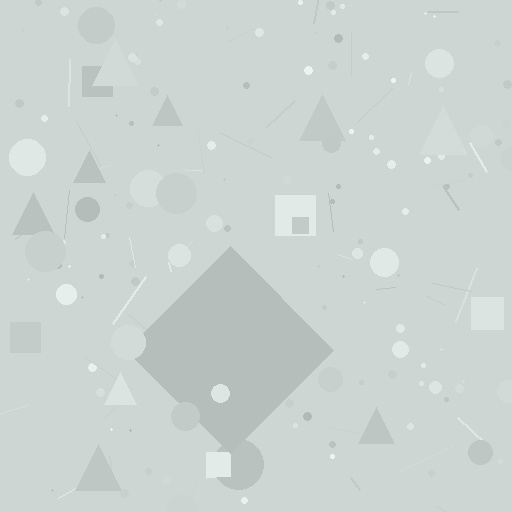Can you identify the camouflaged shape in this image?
The camouflaged shape is a diamond.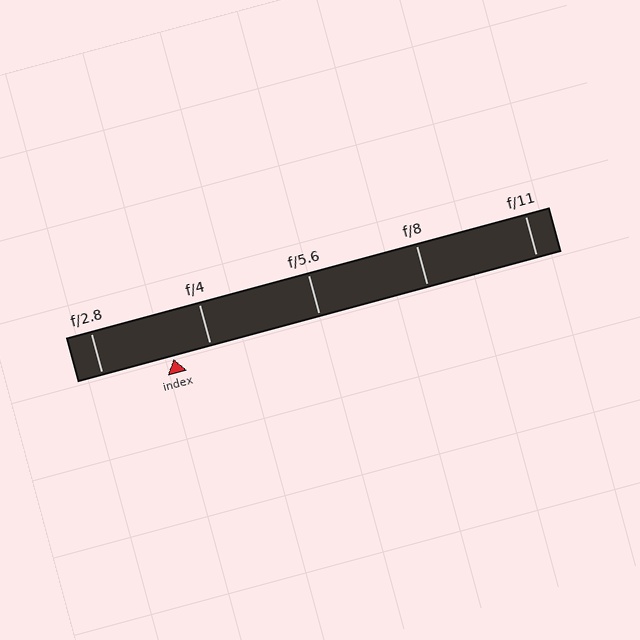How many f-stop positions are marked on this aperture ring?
There are 5 f-stop positions marked.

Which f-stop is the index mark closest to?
The index mark is closest to f/4.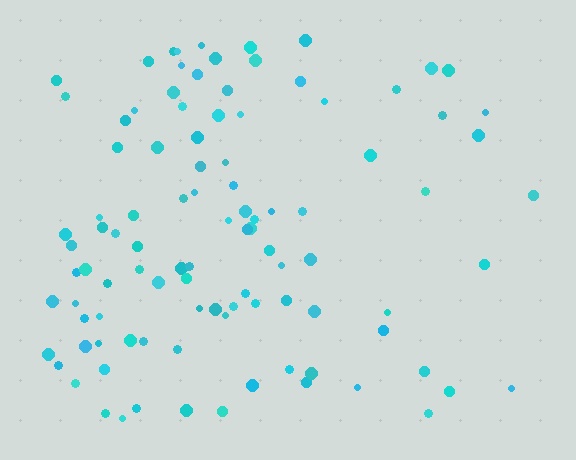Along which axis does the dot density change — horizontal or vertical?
Horizontal.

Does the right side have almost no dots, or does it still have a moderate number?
Still a moderate number, just noticeably fewer than the left.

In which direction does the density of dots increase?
From right to left, with the left side densest.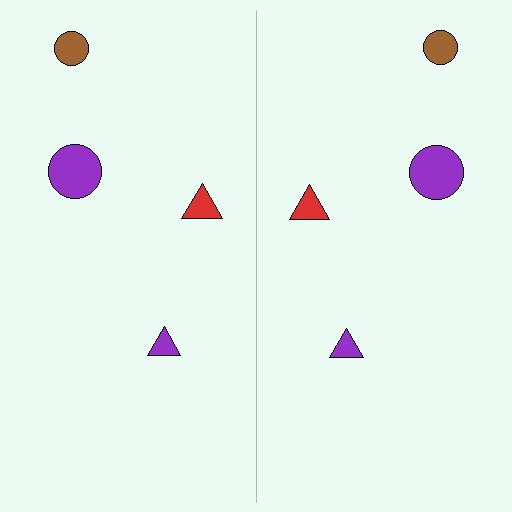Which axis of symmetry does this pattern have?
The pattern has a vertical axis of symmetry running through the center of the image.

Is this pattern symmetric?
Yes, this pattern has bilateral (reflection) symmetry.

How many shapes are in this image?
There are 8 shapes in this image.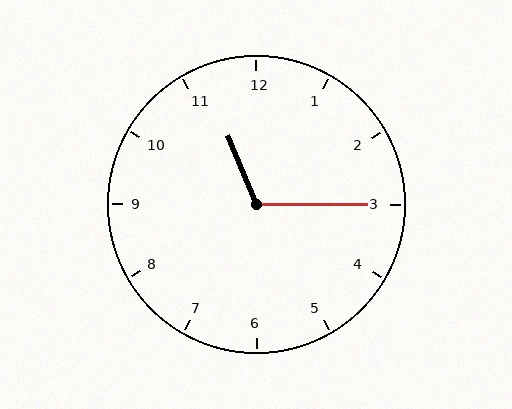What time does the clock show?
11:15.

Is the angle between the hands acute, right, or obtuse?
It is obtuse.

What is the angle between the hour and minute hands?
Approximately 112 degrees.